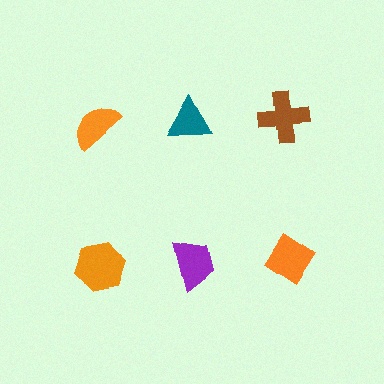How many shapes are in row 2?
3 shapes.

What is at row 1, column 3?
A brown cross.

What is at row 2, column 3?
An orange diamond.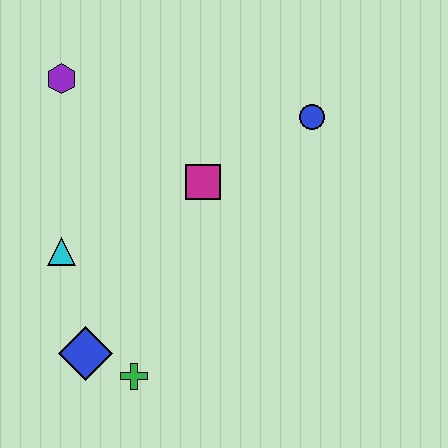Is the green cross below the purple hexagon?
Yes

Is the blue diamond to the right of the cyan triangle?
Yes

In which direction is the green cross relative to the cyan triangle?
The green cross is below the cyan triangle.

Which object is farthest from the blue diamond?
The blue circle is farthest from the blue diamond.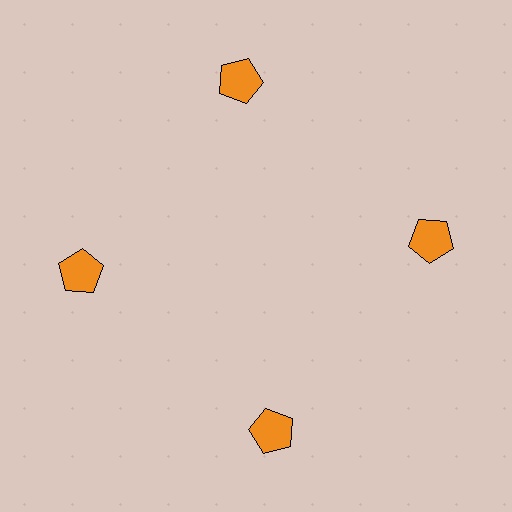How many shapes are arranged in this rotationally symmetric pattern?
There are 4 shapes, arranged in 4 groups of 1.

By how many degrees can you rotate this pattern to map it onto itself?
The pattern maps onto itself every 90 degrees of rotation.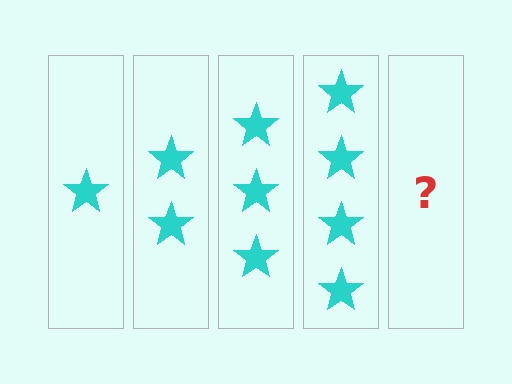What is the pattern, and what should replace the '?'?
The pattern is that each step adds one more star. The '?' should be 5 stars.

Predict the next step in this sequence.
The next step is 5 stars.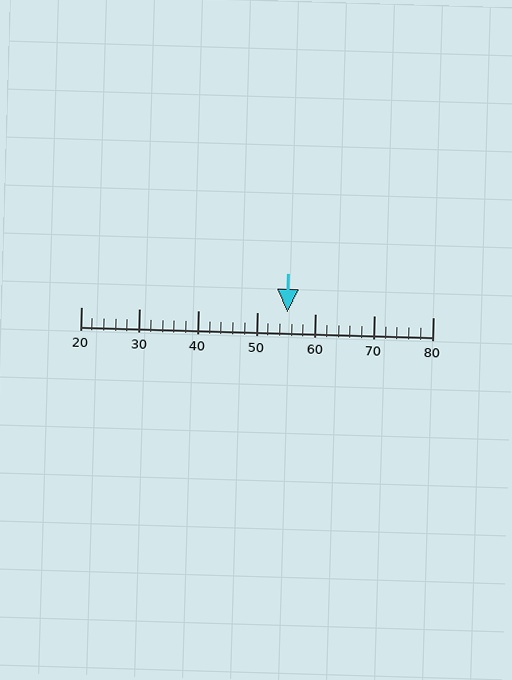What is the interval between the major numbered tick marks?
The major tick marks are spaced 10 units apart.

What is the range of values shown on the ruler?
The ruler shows values from 20 to 80.